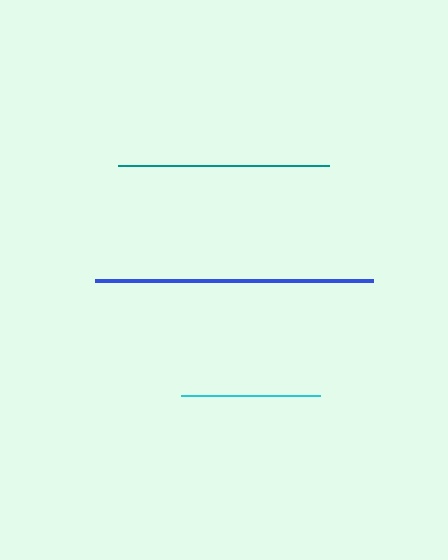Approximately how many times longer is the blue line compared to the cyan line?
The blue line is approximately 2.0 times the length of the cyan line.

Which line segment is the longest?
The blue line is the longest at approximately 278 pixels.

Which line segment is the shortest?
The cyan line is the shortest at approximately 139 pixels.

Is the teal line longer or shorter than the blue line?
The blue line is longer than the teal line.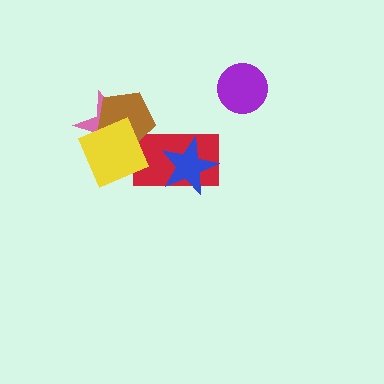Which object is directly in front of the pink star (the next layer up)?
The brown pentagon is directly in front of the pink star.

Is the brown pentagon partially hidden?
Yes, it is partially covered by another shape.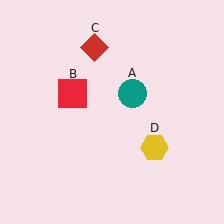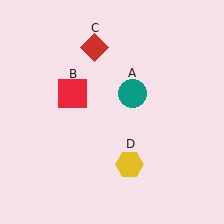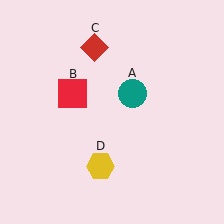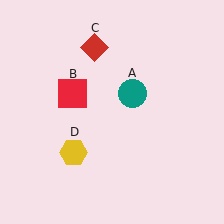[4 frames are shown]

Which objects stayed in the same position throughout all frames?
Teal circle (object A) and red square (object B) and red diamond (object C) remained stationary.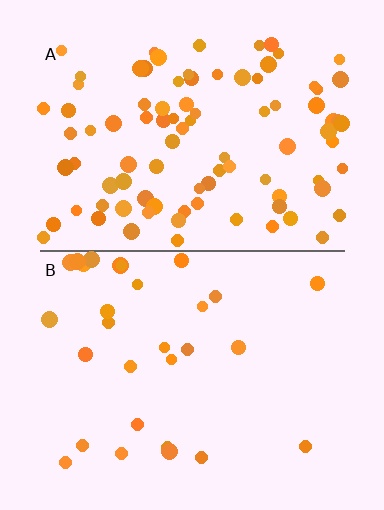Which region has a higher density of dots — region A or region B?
A (the top).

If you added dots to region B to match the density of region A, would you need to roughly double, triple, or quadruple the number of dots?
Approximately triple.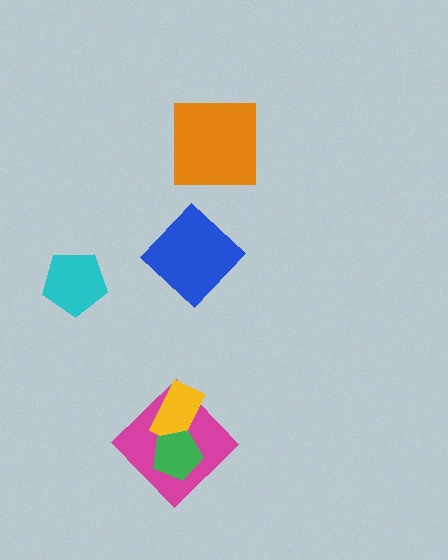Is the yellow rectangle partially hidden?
Yes, it is partially covered by another shape.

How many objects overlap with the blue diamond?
0 objects overlap with the blue diamond.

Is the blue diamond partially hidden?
No, no other shape covers it.